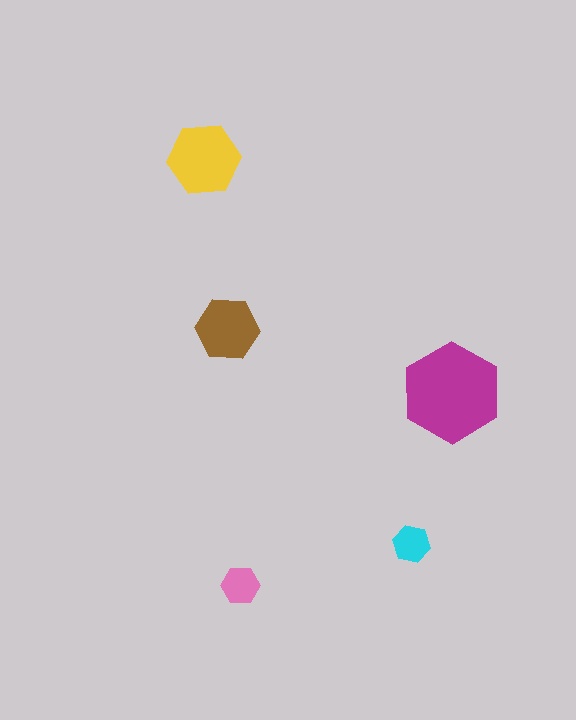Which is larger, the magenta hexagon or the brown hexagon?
The magenta one.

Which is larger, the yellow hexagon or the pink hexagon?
The yellow one.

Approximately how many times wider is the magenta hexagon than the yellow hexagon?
About 1.5 times wider.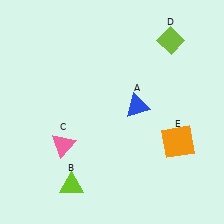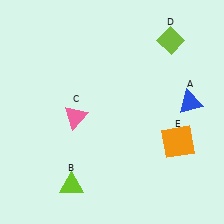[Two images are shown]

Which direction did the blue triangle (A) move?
The blue triangle (A) moved right.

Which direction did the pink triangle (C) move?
The pink triangle (C) moved up.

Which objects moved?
The objects that moved are: the blue triangle (A), the pink triangle (C).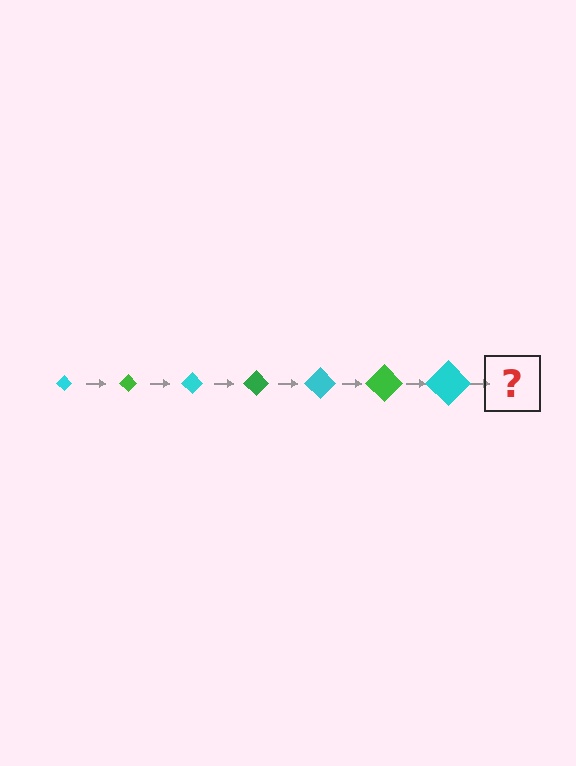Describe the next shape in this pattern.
It should be a green diamond, larger than the previous one.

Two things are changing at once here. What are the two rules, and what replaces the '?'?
The two rules are that the diamond grows larger each step and the color cycles through cyan and green. The '?' should be a green diamond, larger than the previous one.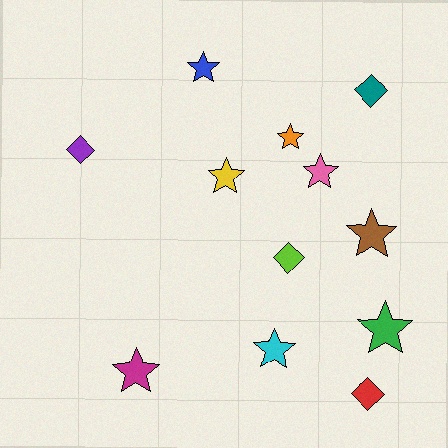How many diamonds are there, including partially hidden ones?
There are 4 diamonds.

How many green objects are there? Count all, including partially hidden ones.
There is 1 green object.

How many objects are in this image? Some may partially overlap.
There are 12 objects.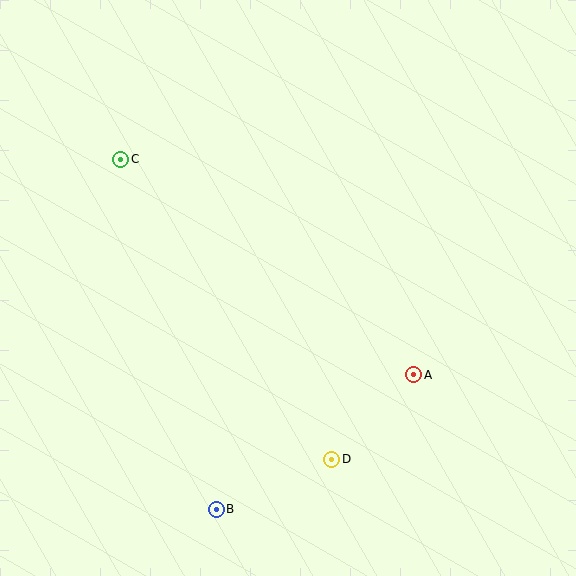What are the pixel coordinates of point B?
Point B is at (216, 509).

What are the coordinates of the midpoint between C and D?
The midpoint between C and D is at (226, 309).